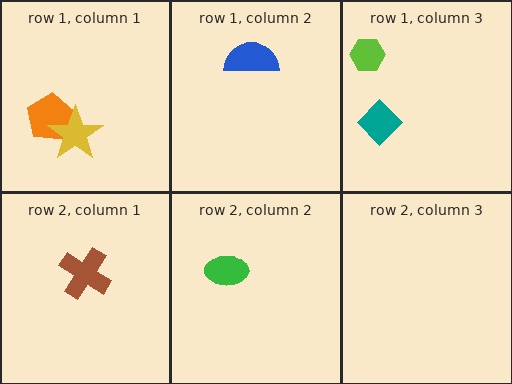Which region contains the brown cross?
The row 2, column 1 region.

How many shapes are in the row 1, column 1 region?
2.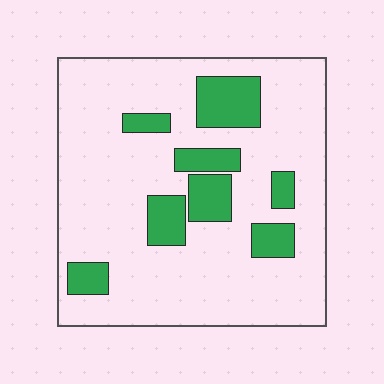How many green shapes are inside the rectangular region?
8.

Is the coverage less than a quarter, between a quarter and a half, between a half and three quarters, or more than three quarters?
Less than a quarter.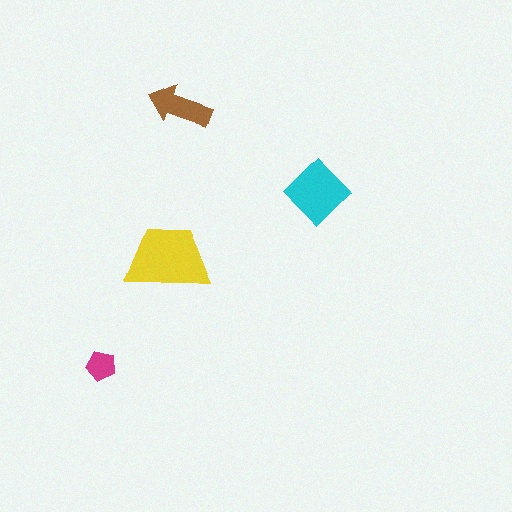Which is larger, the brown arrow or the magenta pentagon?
The brown arrow.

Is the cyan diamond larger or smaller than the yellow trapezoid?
Smaller.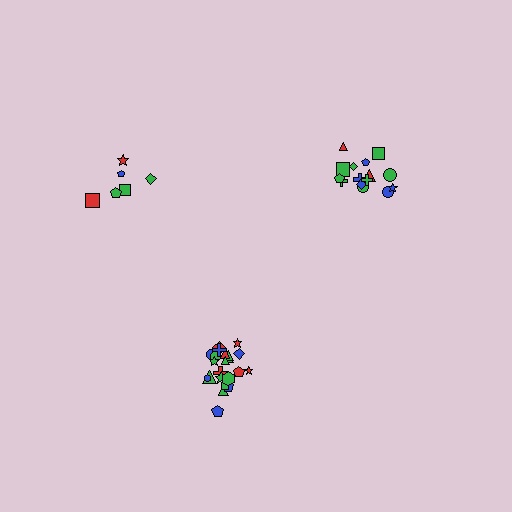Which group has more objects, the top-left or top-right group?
The top-right group.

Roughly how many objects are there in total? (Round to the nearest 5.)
Roughly 45 objects in total.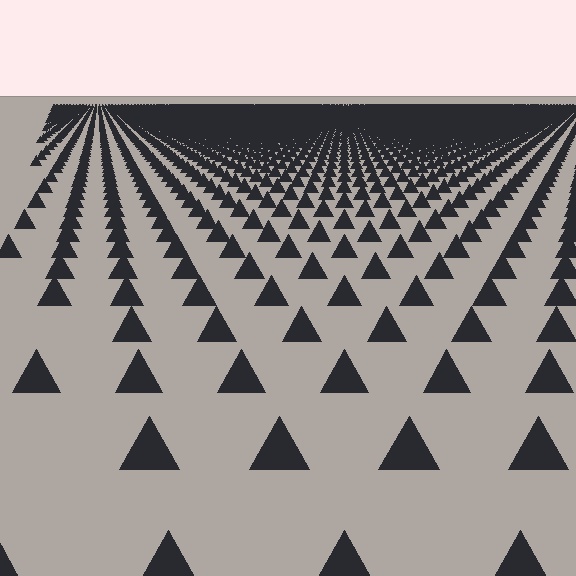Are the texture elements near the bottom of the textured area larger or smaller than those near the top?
Larger. Near the bottom, elements are closer to the viewer and appear at a bigger on-screen size.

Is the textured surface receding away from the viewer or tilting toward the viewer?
The surface is receding away from the viewer. Texture elements get smaller and denser toward the top.